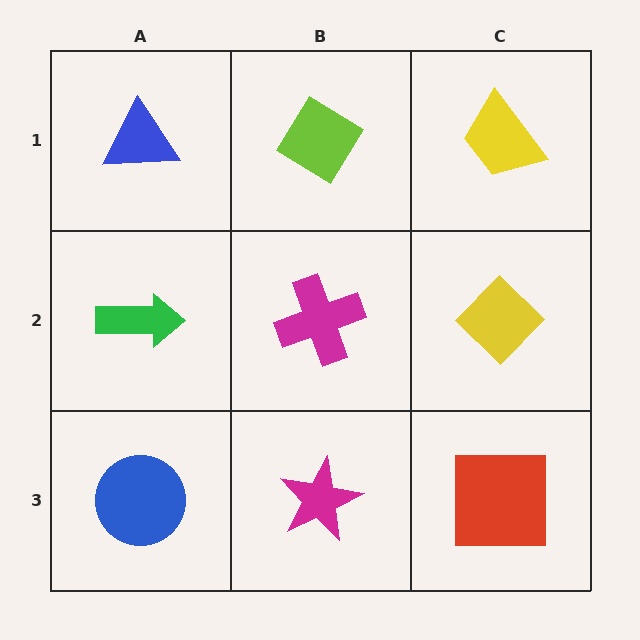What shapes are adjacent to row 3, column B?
A magenta cross (row 2, column B), a blue circle (row 3, column A), a red square (row 3, column C).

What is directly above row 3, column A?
A green arrow.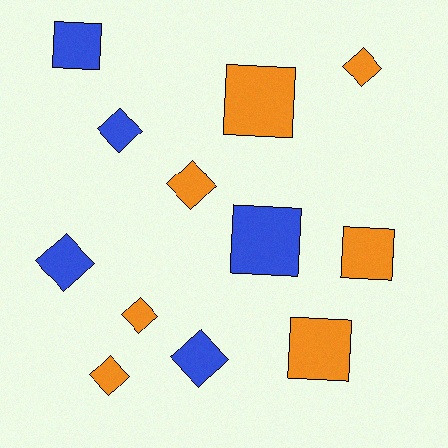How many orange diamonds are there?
There are 4 orange diamonds.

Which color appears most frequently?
Orange, with 7 objects.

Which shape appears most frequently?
Diamond, with 7 objects.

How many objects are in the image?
There are 12 objects.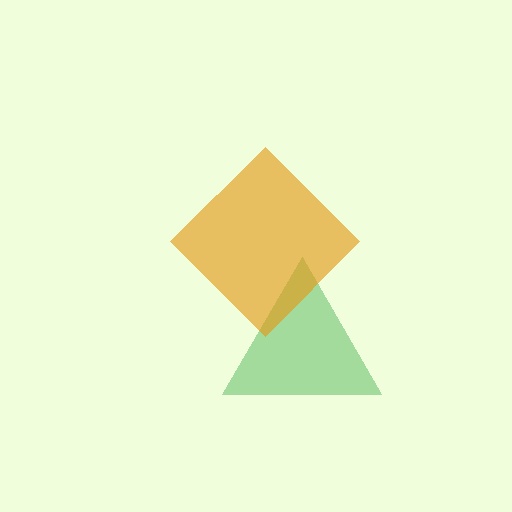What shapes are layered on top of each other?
The layered shapes are: a green triangle, an orange diamond.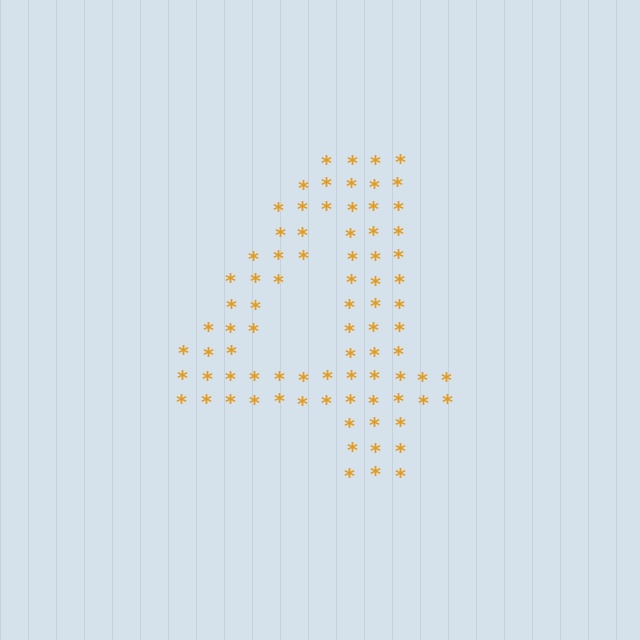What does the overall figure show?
The overall figure shows the digit 4.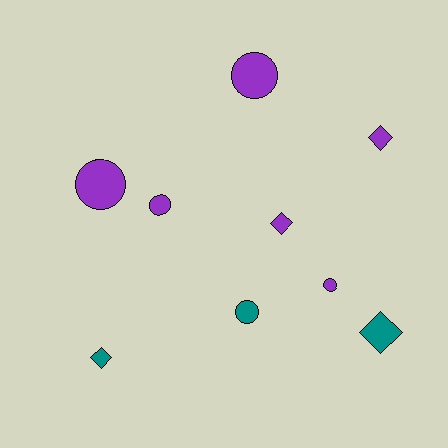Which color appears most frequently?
Purple, with 6 objects.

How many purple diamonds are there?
There are 2 purple diamonds.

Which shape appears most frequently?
Circle, with 5 objects.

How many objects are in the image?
There are 9 objects.